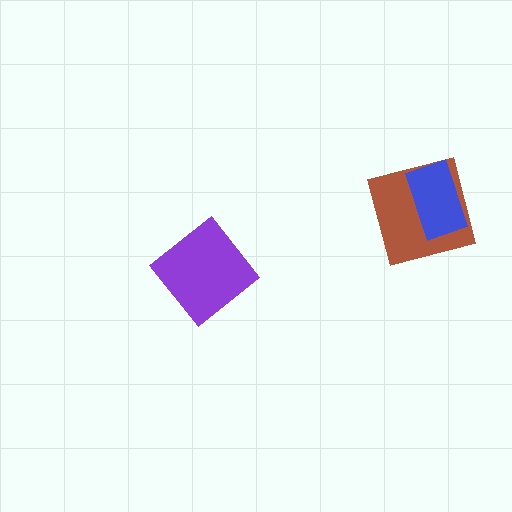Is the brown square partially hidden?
Yes, it is partially covered by another shape.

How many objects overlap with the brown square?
1 object overlaps with the brown square.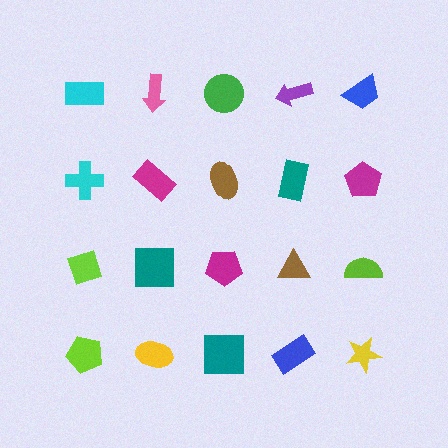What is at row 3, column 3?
A magenta pentagon.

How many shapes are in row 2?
5 shapes.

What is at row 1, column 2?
A pink arrow.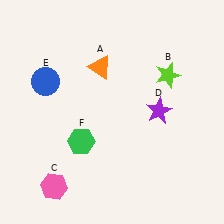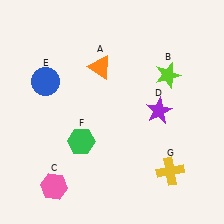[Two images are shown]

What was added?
A yellow cross (G) was added in Image 2.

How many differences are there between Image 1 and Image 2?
There is 1 difference between the two images.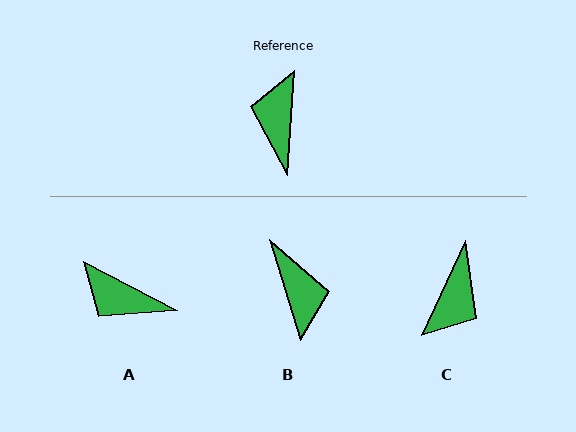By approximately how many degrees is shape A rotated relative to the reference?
Approximately 66 degrees counter-clockwise.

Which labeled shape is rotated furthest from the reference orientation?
C, about 159 degrees away.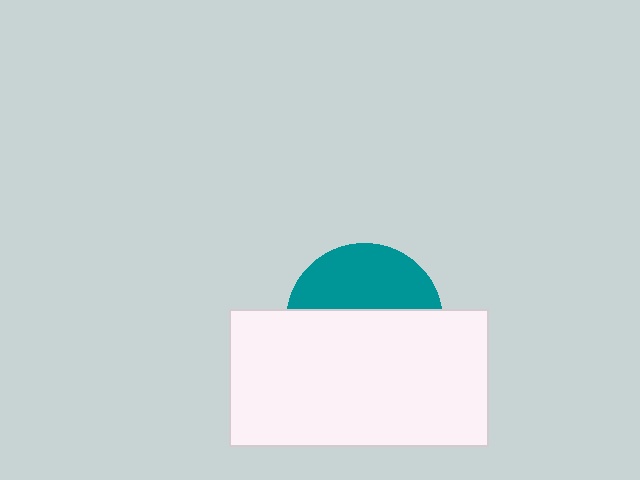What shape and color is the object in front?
The object in front is a white rectangle.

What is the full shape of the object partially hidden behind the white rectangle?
The partially hidden object is a teal circle.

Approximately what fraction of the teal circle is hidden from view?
Roughly 59% of the teal circle is hidden behind the white rectangle.